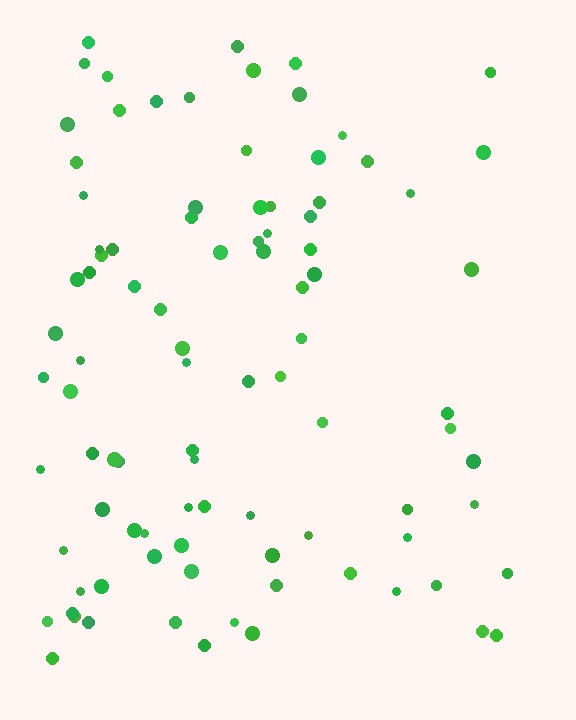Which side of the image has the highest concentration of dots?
The left.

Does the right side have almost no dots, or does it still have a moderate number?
Still a moderate number, just noticeably fewer than the left.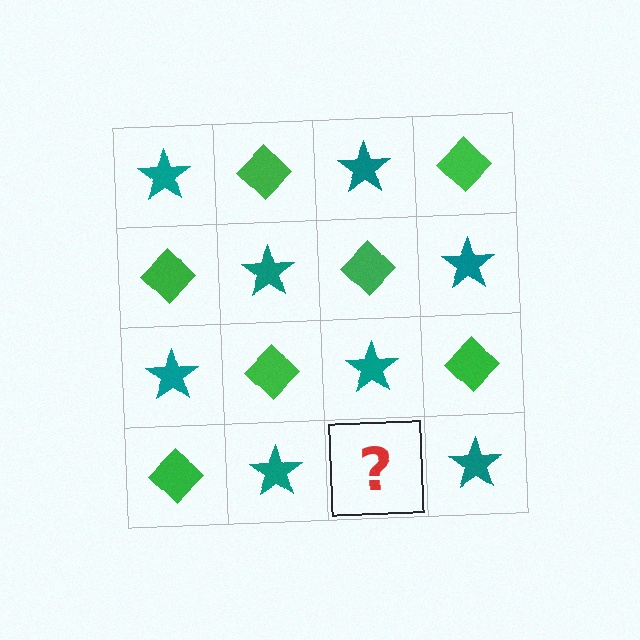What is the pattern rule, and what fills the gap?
The rule is that it alternates teal star and green diamond in a checkerboard pattern. The gap should be filled with a green diamond.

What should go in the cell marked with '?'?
The missing cell should contain a green diamond.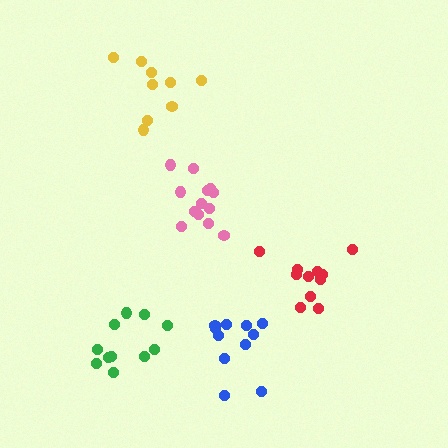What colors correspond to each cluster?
The clusters are colored: green, yellow, pink, red, blue.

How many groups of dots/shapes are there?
There are 5 groups.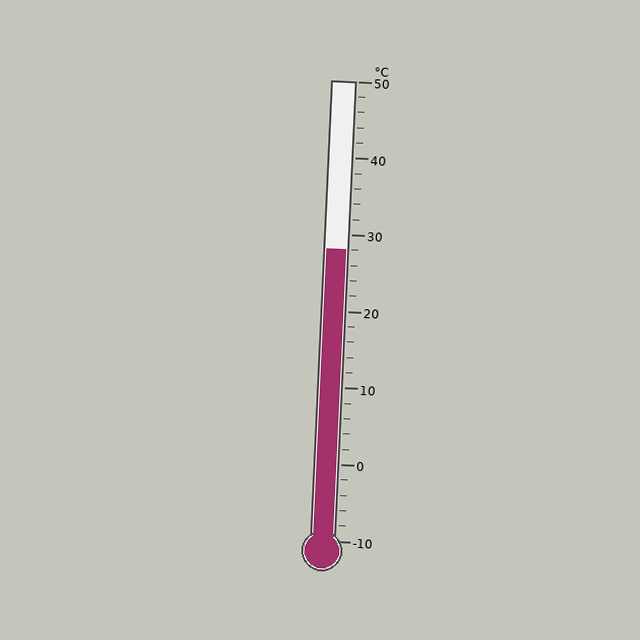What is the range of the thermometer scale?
The thermometer scale ranges from -10°C to 50°C.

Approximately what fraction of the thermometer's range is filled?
The thermometer is filled to approximately 65% of its range.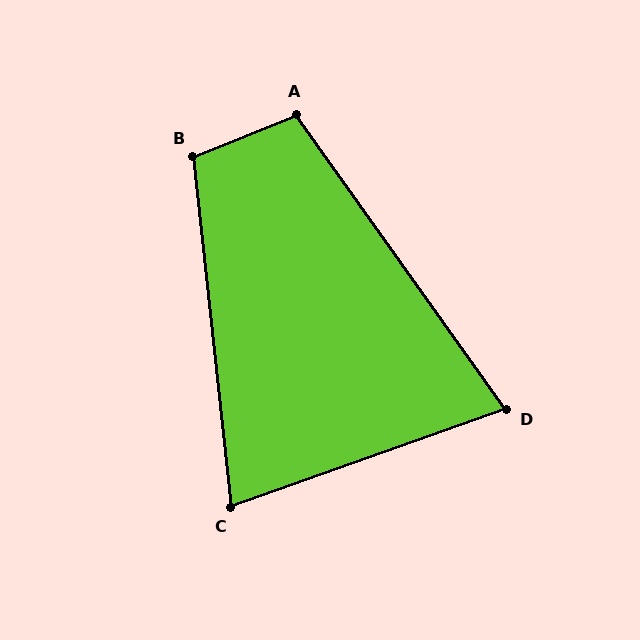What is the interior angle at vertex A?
Approximately 103 degrees (obtuse).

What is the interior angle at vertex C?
Approximately 77 degrees (acute).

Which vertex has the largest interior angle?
B, at approximately 106 degrees.